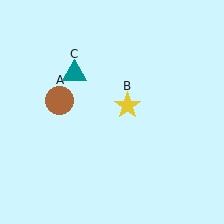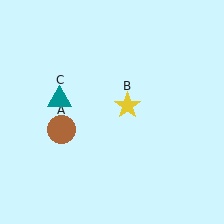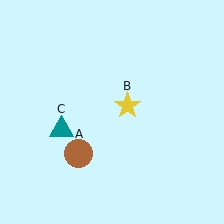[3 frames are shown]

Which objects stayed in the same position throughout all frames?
Yellow star (object B) remained stationary.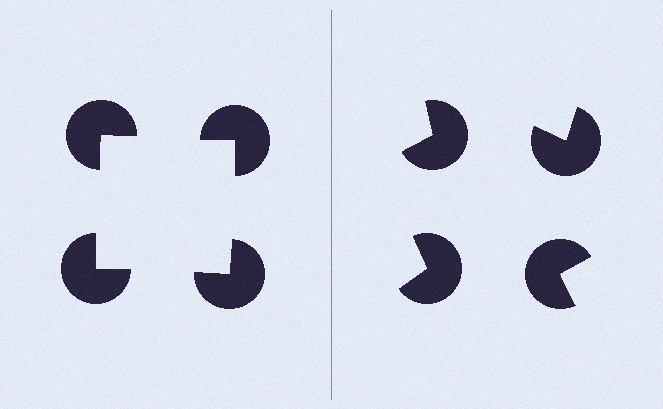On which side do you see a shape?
An illusory square appears on the left side. On the right side the wedge cuts are rotated, so no coherent shape forms.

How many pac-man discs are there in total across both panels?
8 — 4 on each side.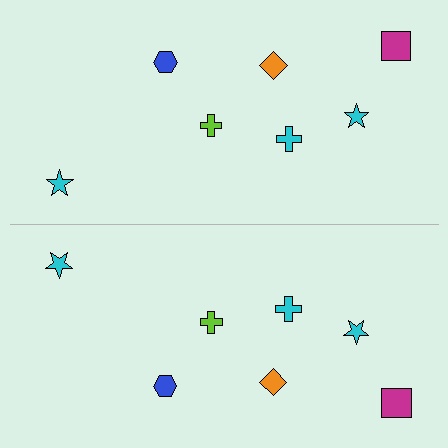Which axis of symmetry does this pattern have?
The pattern has a horizontal axis of symmetry running through the center of the image.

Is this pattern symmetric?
Yes, this pattern has bilateral (reflection) symmetry.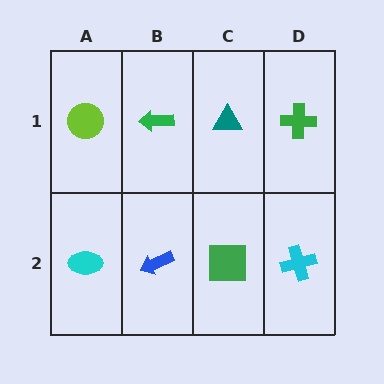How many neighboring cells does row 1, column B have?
3.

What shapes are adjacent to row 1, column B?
A blue arrow (row 2, column B), a lime circle (row 1, column A), a teal triangle (row 1, column C).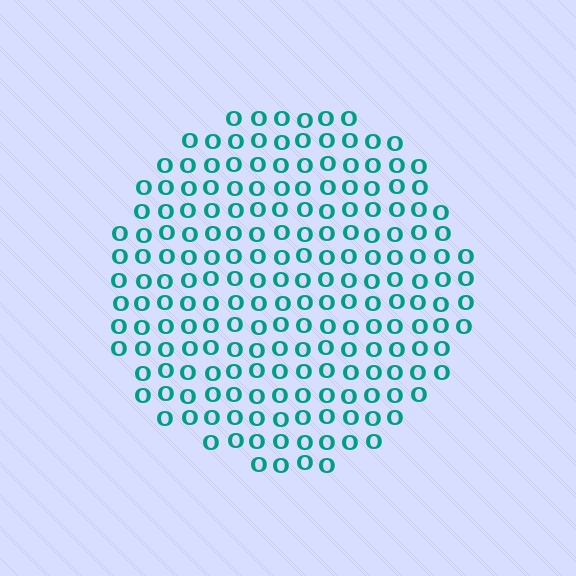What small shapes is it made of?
It is made of small letter O's.